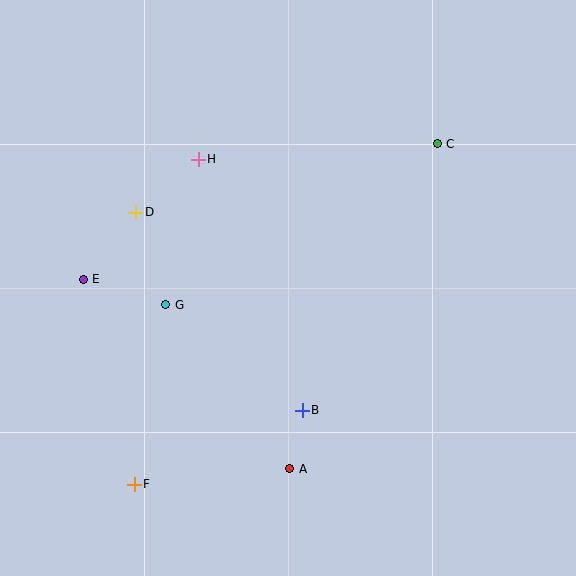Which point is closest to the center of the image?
Point B at (302, 410) is closest to the center.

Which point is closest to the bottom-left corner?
Point F is closest to the bottom-left corner.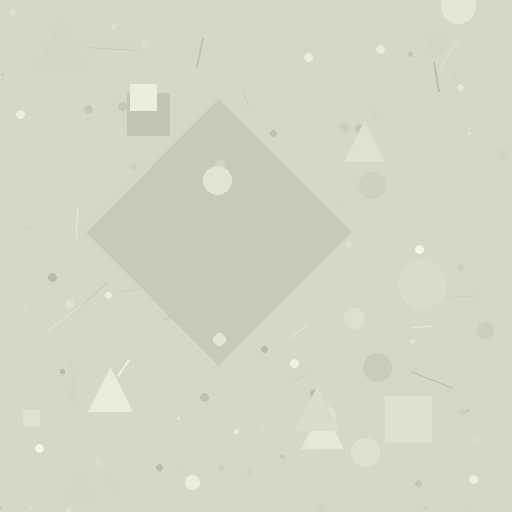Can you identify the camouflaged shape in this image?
The camouflaged shape is a diamond.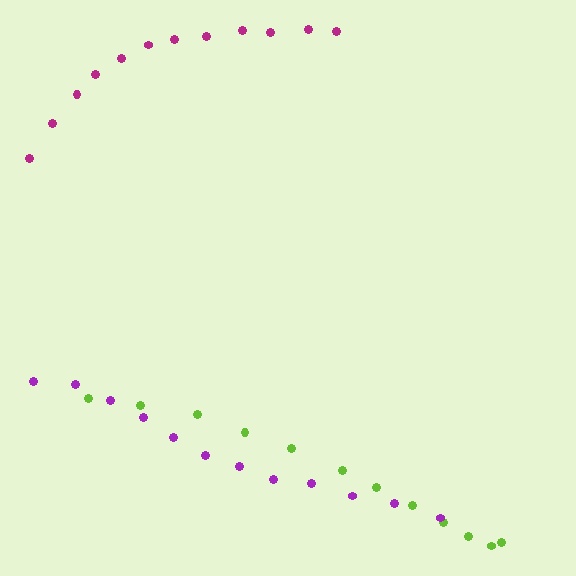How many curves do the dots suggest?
There are 3 distinct paths.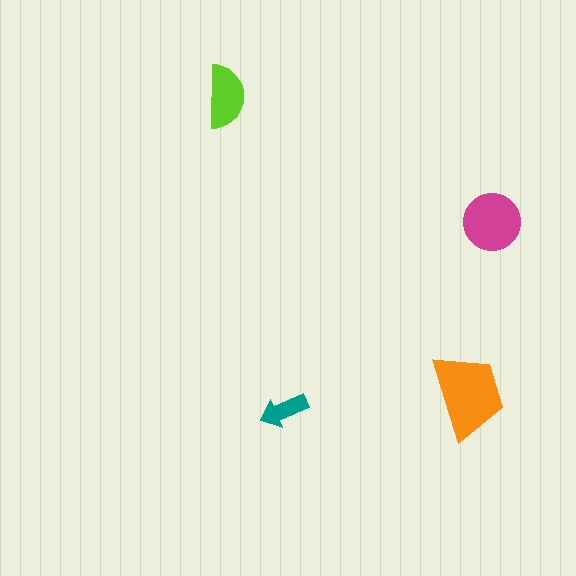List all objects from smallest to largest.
The teal arrow, the lime semicircle, the magenta circle, the orange trapezoid.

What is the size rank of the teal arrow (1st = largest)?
4th.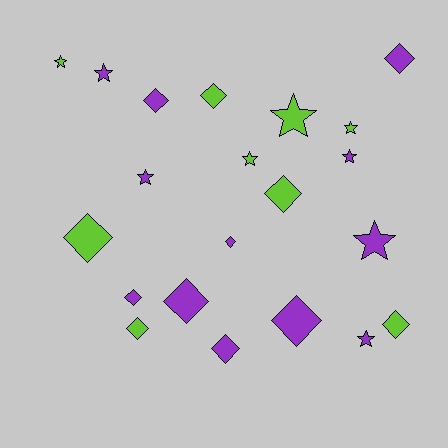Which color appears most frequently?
Purple, with 12 objects.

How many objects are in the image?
There are 21 objects.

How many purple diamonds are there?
There are 7 purple diamonds.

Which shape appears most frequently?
Diamond, with 12 objects.